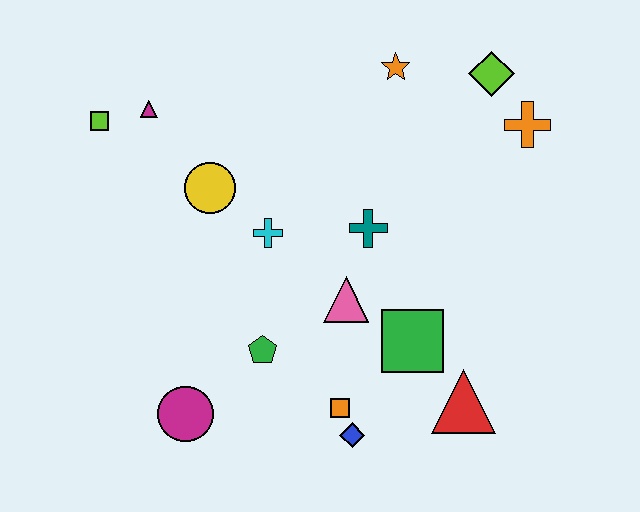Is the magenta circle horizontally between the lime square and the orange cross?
Yes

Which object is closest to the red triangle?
The green square is closest to the red triangle.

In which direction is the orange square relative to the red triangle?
The orange square is to the left of the red triangle.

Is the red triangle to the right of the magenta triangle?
Yes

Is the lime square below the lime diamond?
Yes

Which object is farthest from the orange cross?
The magenta circle is farthest from the orange cross.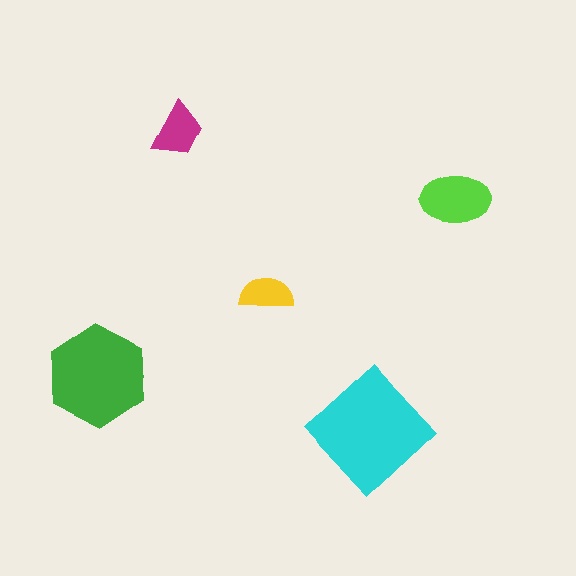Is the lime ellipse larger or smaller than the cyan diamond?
Smaller.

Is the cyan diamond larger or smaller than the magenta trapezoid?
Larger.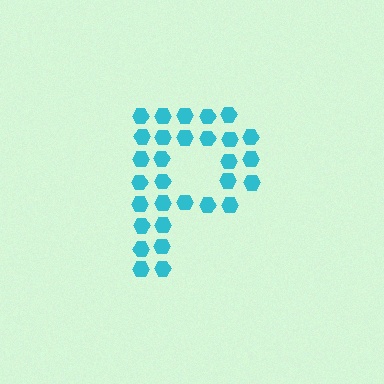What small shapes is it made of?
It is made of small hexagons.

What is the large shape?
The large shape is the letter P.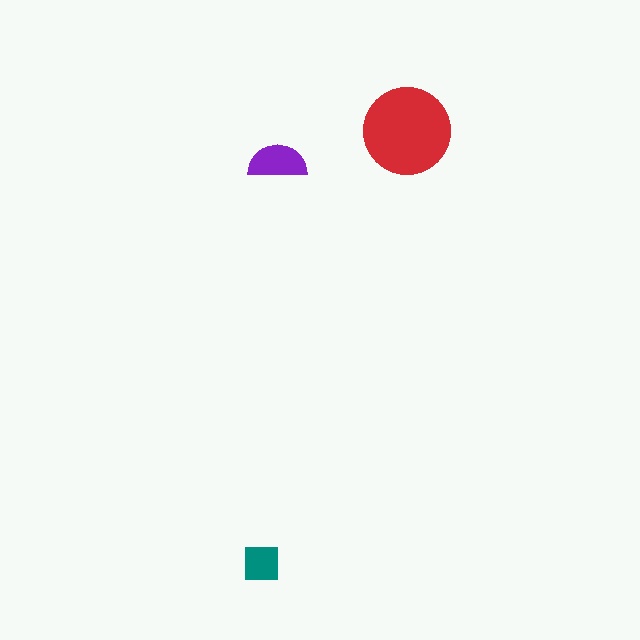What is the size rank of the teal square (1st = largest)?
3rd.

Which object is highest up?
The red circle is topmost.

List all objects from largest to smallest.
The red circle, the purple semicircle, the teal square.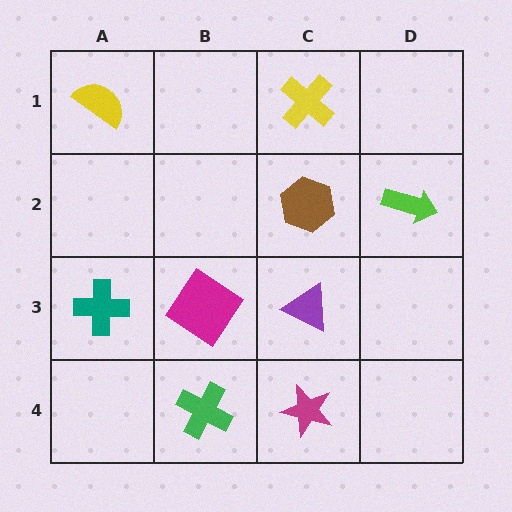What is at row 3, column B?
A magenta diamond.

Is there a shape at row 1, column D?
No, that cell is empty.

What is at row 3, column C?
A purple triangle.